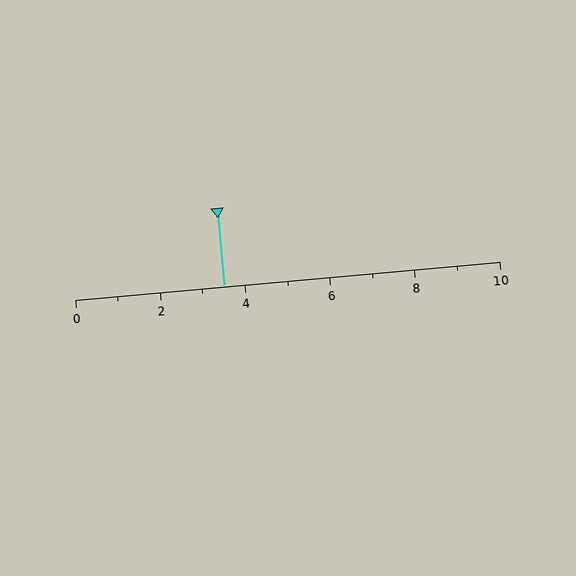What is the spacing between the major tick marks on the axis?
The major ticks are spaced 2 apart.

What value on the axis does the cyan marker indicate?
The marker indicates approximately 3.5.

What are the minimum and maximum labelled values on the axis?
The axis runs from 0 to 10.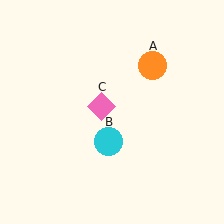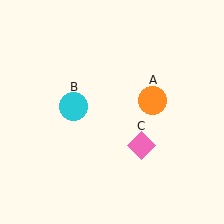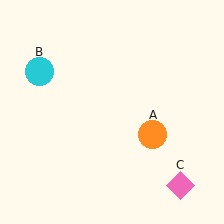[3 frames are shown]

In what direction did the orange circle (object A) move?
The orange circle (object A) moved down.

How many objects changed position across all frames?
3 objects changed position: orange circle (object A), cyan circle (object B), pink diamond (object C).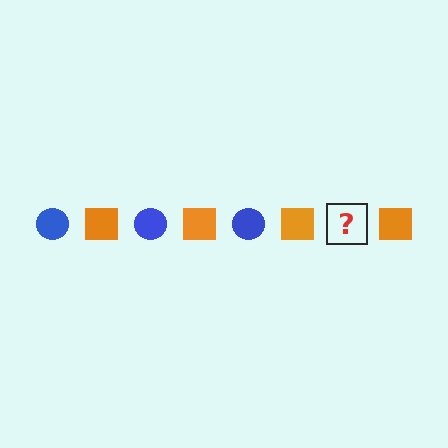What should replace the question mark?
The question mark should be replaced with a blue circle.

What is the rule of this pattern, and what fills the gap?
The rule is that the pattern alternates between blue circle and orange square. The gap should be filled with a blue circle.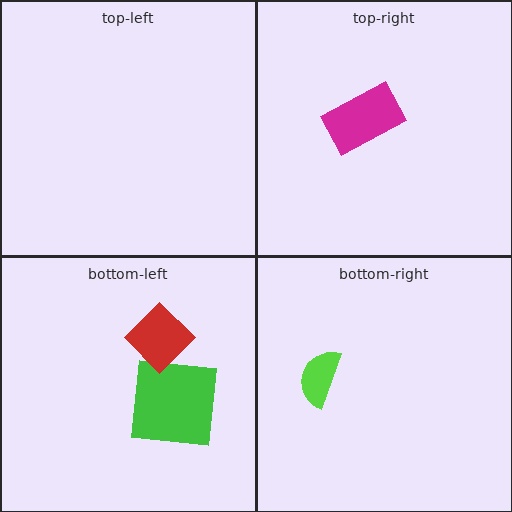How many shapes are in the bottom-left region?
2.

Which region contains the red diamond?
The bottom-left region.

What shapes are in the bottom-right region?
The lime semicircle.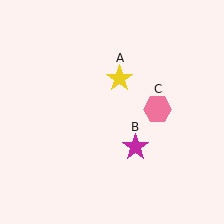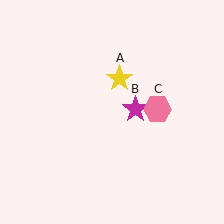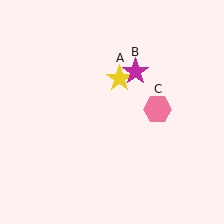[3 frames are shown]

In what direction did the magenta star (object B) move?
The magenta star (object B) moved up.